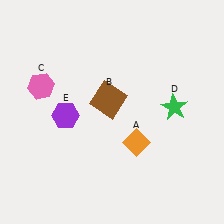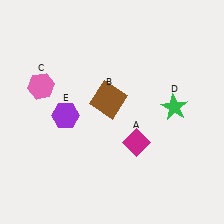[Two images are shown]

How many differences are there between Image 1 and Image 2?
There is 1 difference between the two images.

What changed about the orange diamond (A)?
In Image 1, A is orange. In Image 2, it changed to magenta.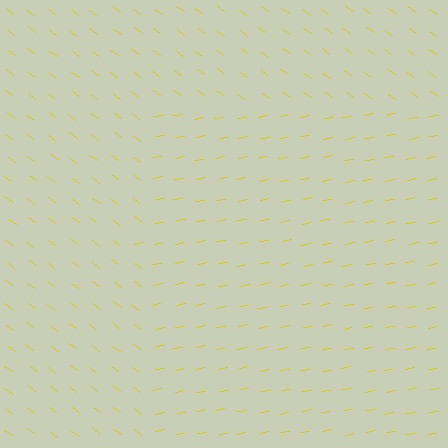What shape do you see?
I see a rectangle.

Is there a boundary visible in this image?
Yes, there is a texture boundary formed by a change in line orientation.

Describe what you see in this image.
The image is filled with small yellow line segments. A rectangle region in the image has lines oriented differently from the surrounding lines, creating a visible texture boundary.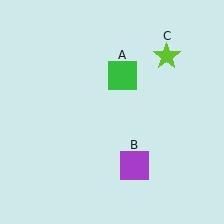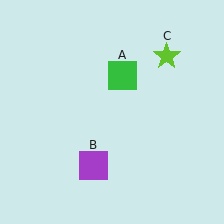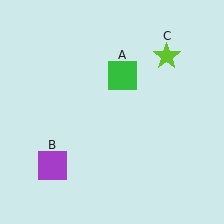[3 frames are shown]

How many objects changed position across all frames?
1 object changed position: purple square (object B).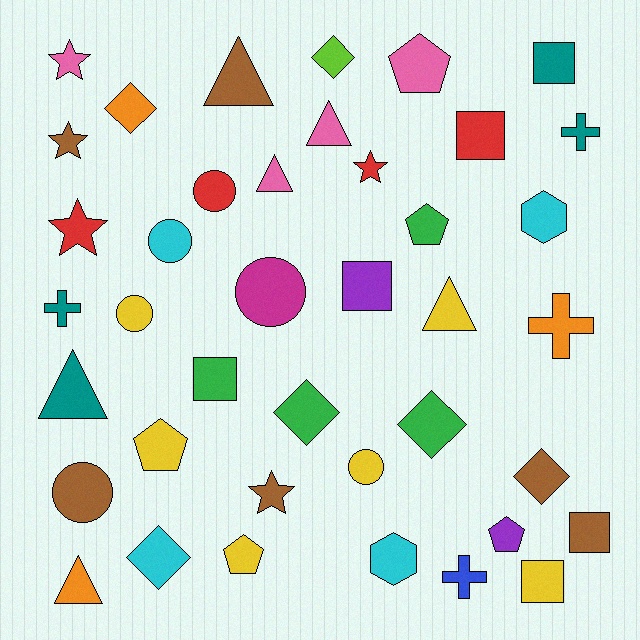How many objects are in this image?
There are 40 objects.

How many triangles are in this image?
There are 6 triangles.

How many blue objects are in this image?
There is 1 blue object.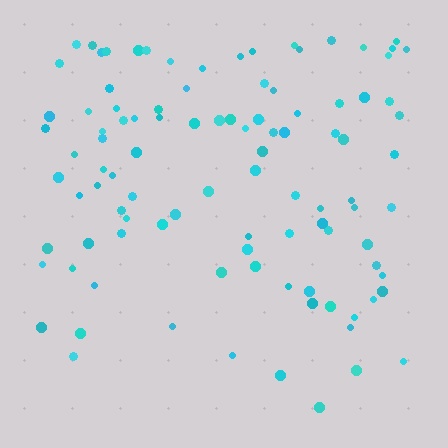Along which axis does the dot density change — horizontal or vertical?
Vertical.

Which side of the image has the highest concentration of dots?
The top.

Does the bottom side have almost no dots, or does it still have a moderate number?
Still a moderate number, just noticeably fewer than the top.